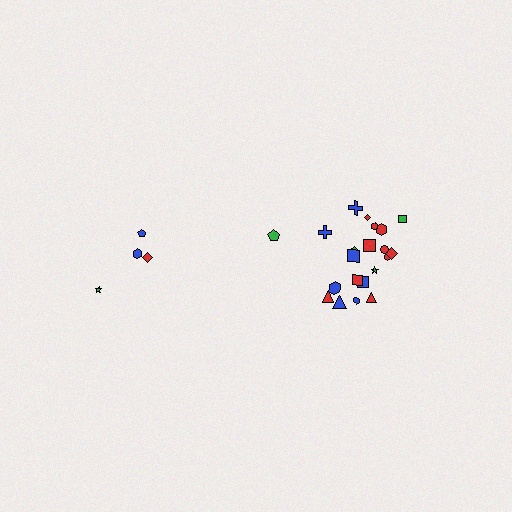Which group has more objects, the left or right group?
The right group.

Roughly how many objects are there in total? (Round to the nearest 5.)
Roughly 25 objects in total.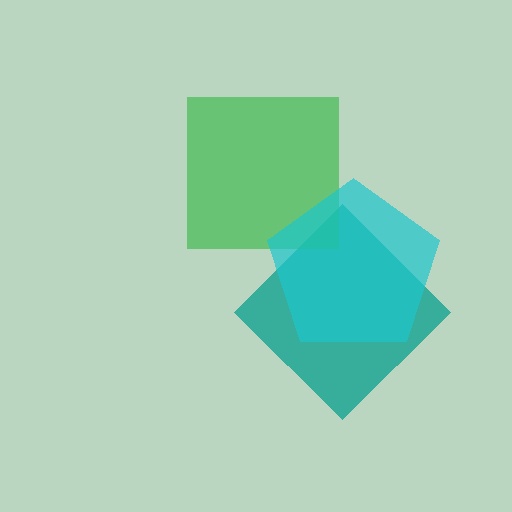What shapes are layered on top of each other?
The layered shapes are: a teal diamond, a green square, a cyan pentagon.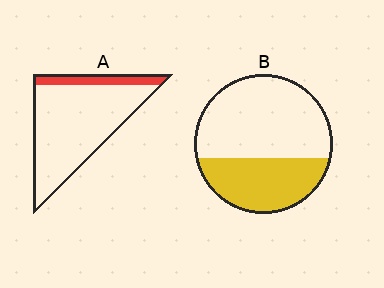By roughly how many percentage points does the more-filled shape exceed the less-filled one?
By roughly 20 percentage points (B over A).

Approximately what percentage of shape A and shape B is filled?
A is approximately 15% and B is approximately 35%.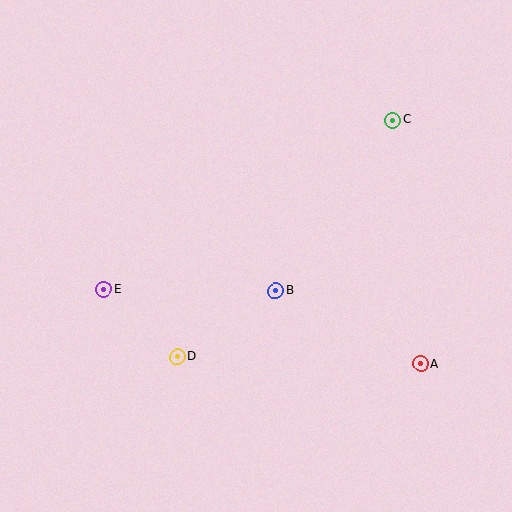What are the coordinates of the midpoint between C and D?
The midpoint between C and D is at (285, 238).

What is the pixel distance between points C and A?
The distance between C and A is 245 pixels.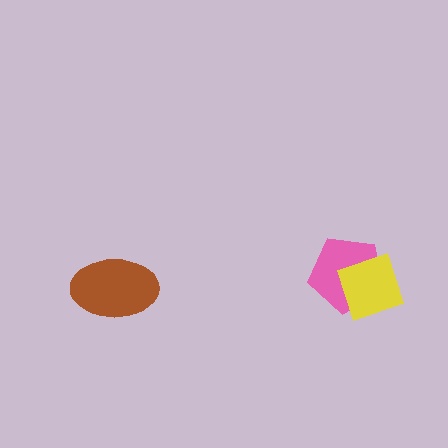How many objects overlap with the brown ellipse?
0 objects overlap with the brown ellipse.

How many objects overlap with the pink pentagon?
1 object overlaps with the pink pentagon.